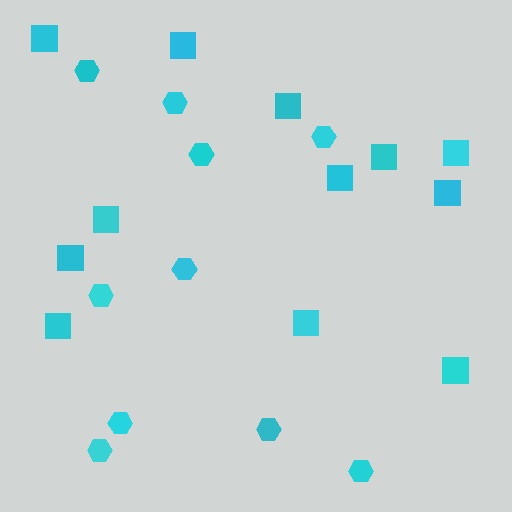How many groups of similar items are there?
There are 2 groups: one group of squares (12) and one group of hexagons (10).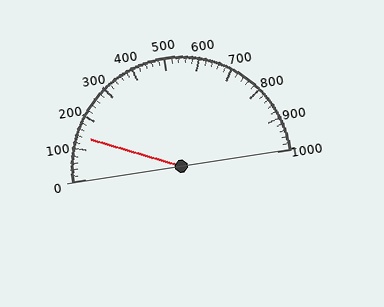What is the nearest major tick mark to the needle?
The nearest major tick mark is 100.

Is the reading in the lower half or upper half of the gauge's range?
The reading is in the lower half of the range (0 to 1000).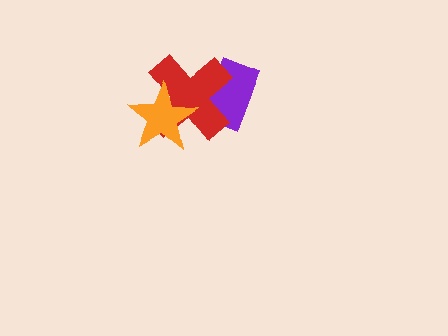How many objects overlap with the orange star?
1 object overlaps with the orange star.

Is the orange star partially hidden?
No, no other shape covers it.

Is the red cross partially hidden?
Yes, it is partially covered by another shape.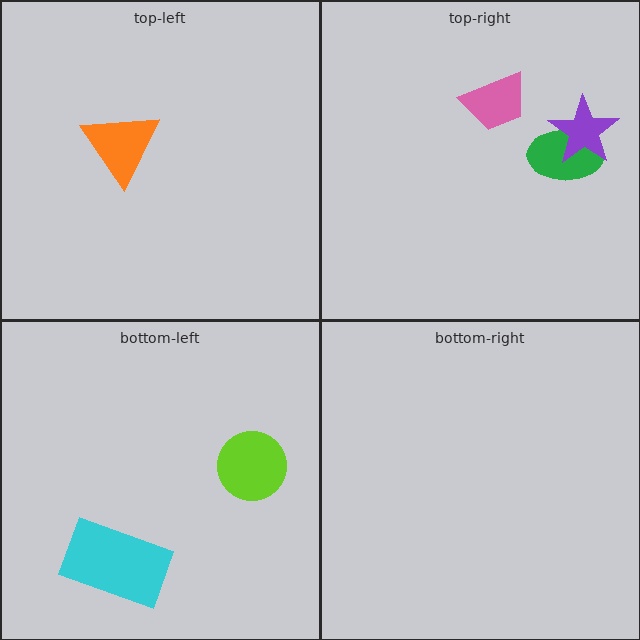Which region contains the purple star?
The top-right region.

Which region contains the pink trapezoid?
The top-right region.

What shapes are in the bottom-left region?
The lime circle, the cyan rectangle.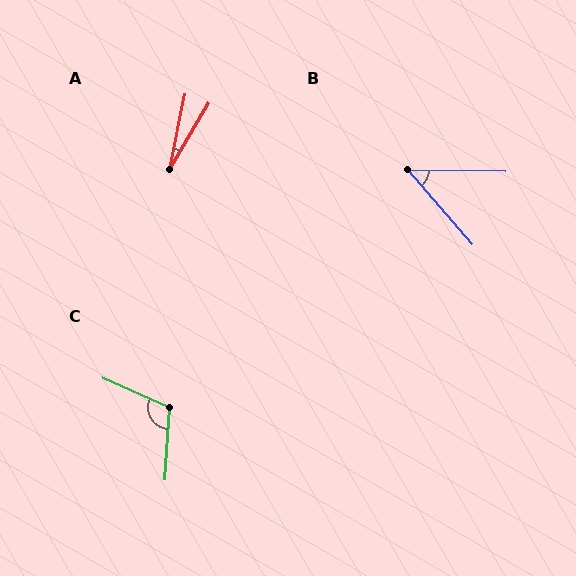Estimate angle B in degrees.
Approximately 49 degrees.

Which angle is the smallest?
A, at approximately 19 degrees.